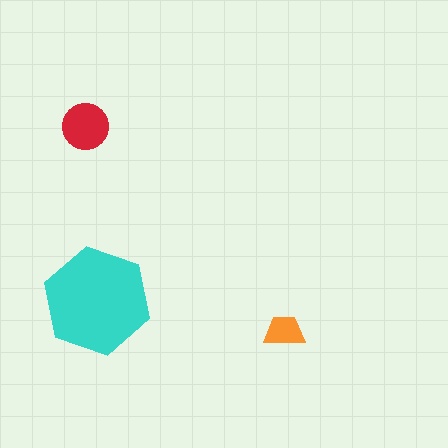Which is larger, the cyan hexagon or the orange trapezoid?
The cyan hexagon.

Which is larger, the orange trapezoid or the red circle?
The red circle.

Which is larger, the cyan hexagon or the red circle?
The cyan hexagon.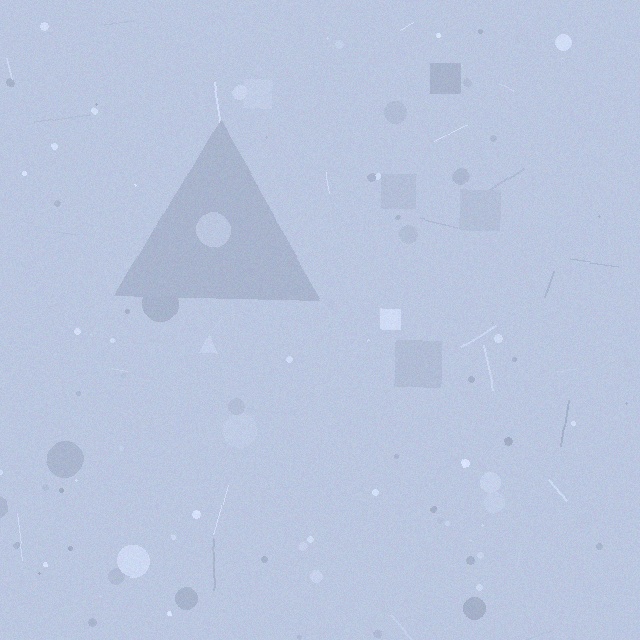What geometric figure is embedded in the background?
A triangle is embedded in the background.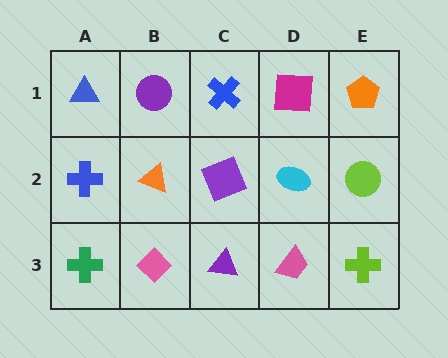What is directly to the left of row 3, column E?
A pink trapezoid.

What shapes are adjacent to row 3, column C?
A purple square (row 2, column C), a pink diamond (row 3, column B), a pink trapezoid (row 3, column D).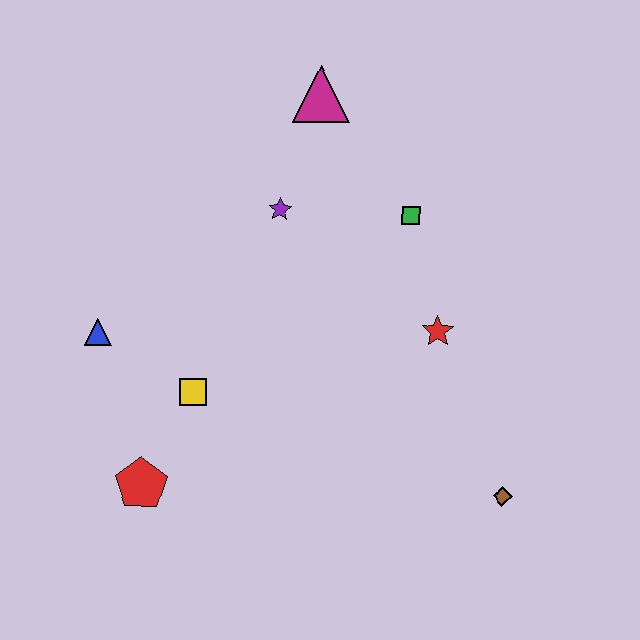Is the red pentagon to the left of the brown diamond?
Yes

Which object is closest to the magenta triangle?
The purple star is closest to the magenta triangle.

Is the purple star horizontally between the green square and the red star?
No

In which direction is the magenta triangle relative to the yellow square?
The magenta triangle is above the yellow square.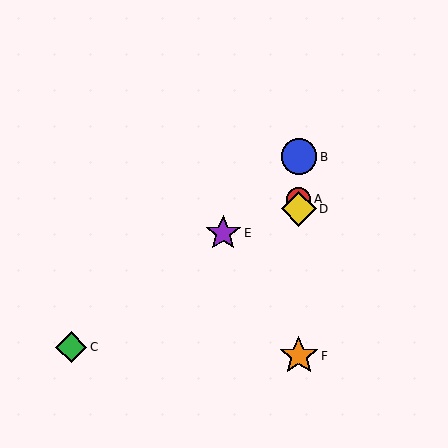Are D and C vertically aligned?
No, D is at x≈299 and C is at x≈71.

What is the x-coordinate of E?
Object E is at x≈223.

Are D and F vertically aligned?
Yes, both are at x≈299.